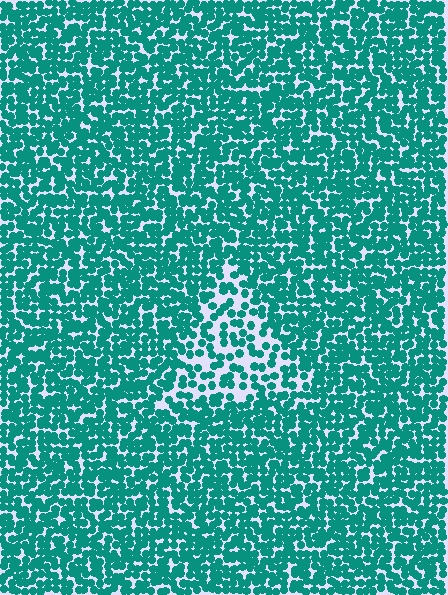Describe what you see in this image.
The image contains small teal elements arranged at two different densities. A triangle-shaped region is visible where the elements are less densely packed than the surrounding area.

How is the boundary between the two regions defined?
The boundary is defined by a change in element density (approximately 1.9x ratio). All elements are the same color, size, and shape.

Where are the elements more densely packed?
The elements are more densely packed outside the triangle boundary.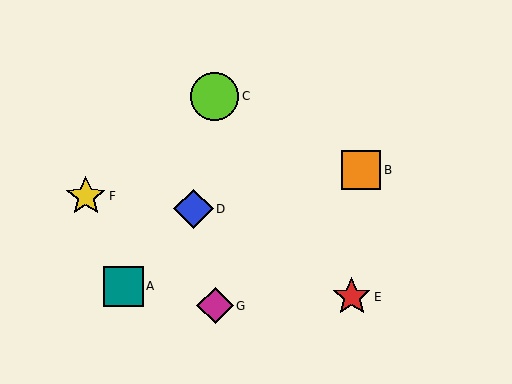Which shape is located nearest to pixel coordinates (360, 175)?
The orange square (labeled B) at (361, 170) is nearest to that location.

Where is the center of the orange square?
The center of the orange square is at (361, 170).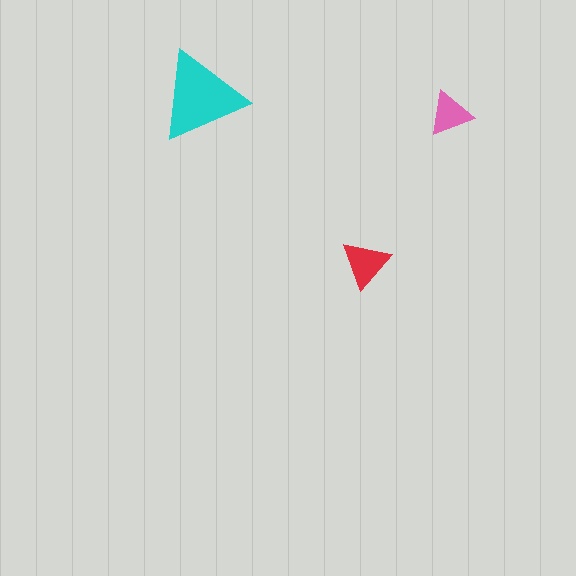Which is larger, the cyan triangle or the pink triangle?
The cyan one.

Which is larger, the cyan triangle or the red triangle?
The cyan one.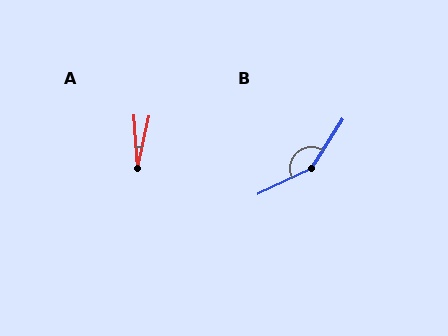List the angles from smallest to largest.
A (16°), B (148°).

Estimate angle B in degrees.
Approximately 148 degrees.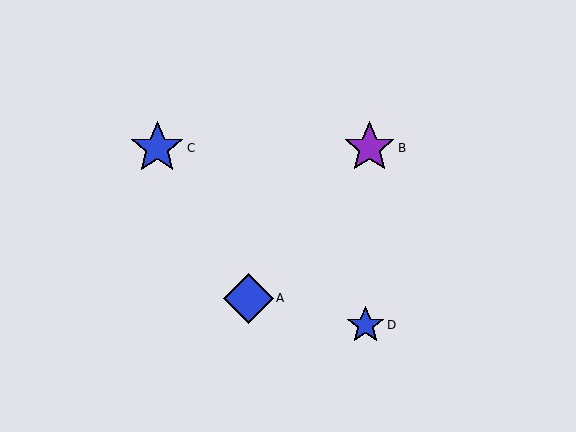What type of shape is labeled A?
Shape A is a blue diamond.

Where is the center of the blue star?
The center of the blue star is at (157, 148).